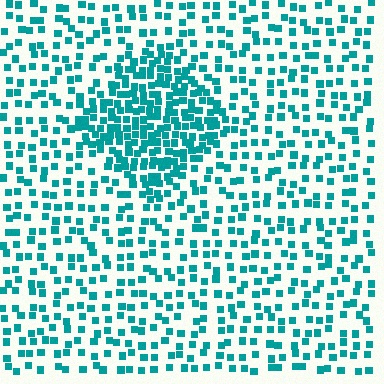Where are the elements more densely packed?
The elements are more densely packed inside the diamond boundary.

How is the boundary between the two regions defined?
The boundary is defined by a change in element density (approximately 2.3x ratio). All elements are the same color, size, and shape.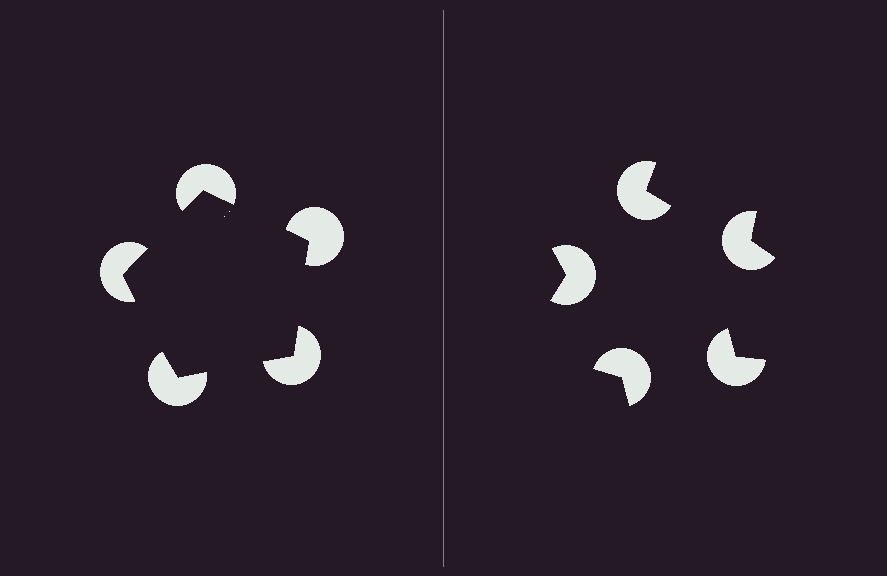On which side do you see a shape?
An illusory pentagon appears on the left side. On the right side the wedge cuts are rotated, so no coherent shape forms.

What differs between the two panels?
The pac-man discs are positioned identically on both sides; only the wedge orientations differ. On the left they align to a pentagon; on the right they are misaligned.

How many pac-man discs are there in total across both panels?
10 — 5 on each side.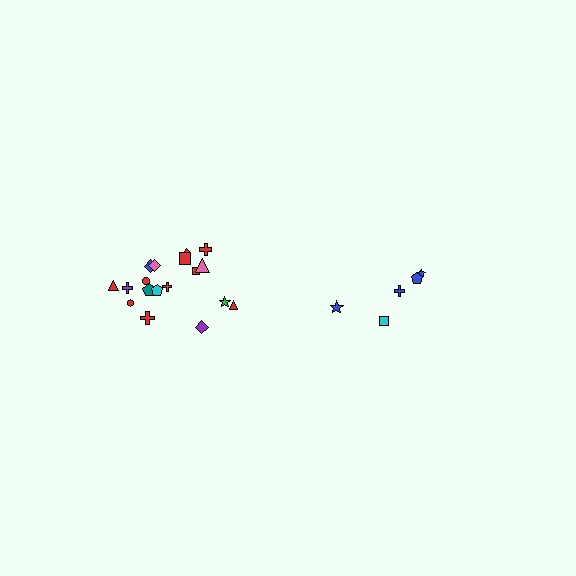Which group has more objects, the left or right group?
The left group.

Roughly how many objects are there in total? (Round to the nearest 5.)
Roughly 25 objects in total.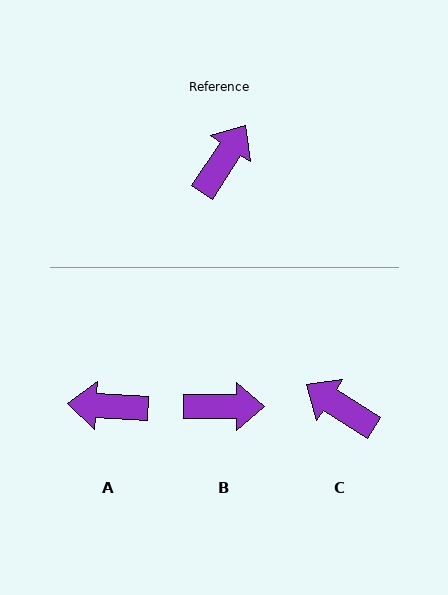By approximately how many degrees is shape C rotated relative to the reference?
Approximately 91 degrees counter-clockwise.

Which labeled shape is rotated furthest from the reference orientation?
A, about 120 degrees away.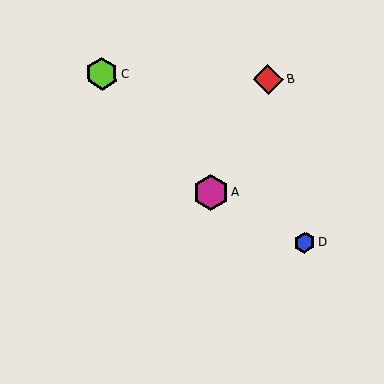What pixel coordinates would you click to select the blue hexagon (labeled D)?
Click at (304, 243) to select the blue hexagon D.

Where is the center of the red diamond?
The center of the red diamond is at (268, 79).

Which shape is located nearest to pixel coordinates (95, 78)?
The lime hexagon (labeled C) at (102, 74) is nearest to that location.